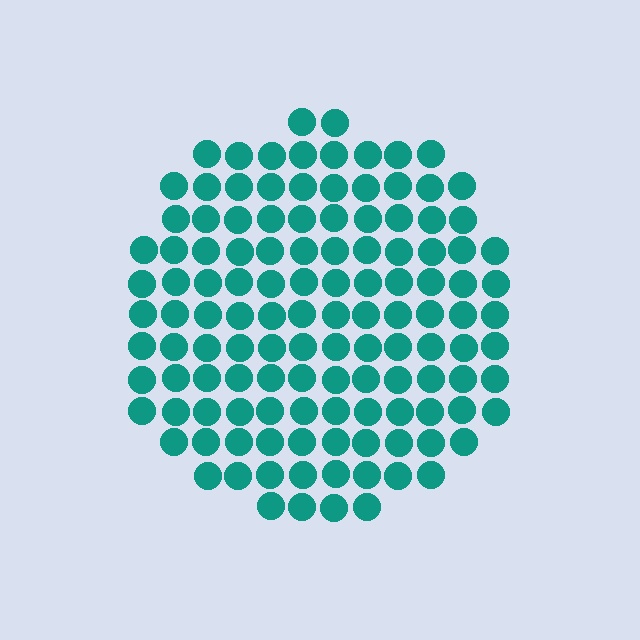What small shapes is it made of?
It is made of small circles.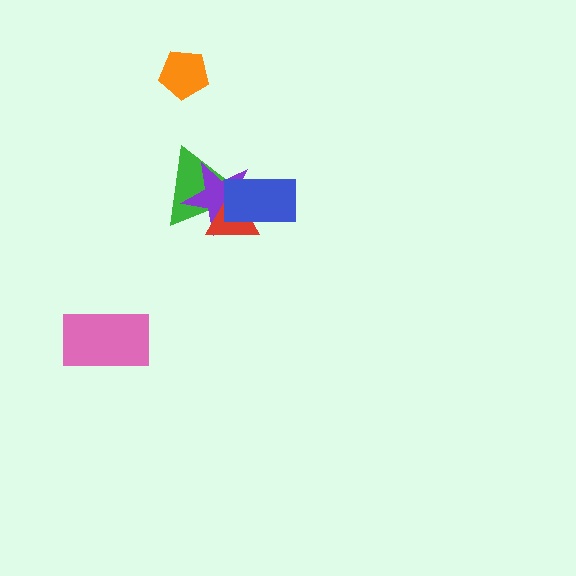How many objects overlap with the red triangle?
3 objects overlap with the red triangle.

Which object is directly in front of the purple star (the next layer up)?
The red triangle is directly in front of the purple star.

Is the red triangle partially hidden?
Yes, it is partially covered by another shape.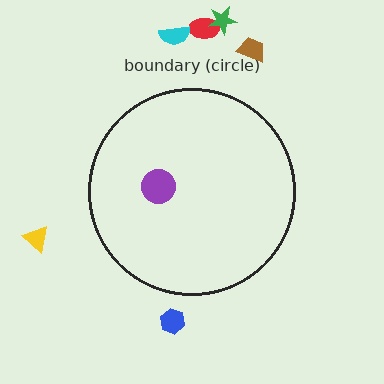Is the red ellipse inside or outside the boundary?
Outside.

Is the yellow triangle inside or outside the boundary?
Outside.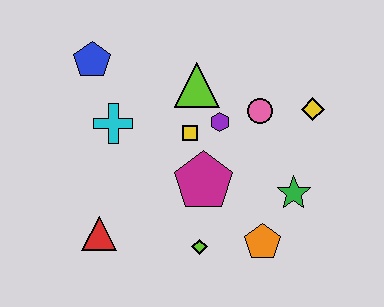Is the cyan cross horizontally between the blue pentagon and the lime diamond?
Yes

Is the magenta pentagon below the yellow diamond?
Yes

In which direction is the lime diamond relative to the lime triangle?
The lime diamond is below the lime triangle.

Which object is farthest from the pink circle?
The red triangle is farthest from the pink circle.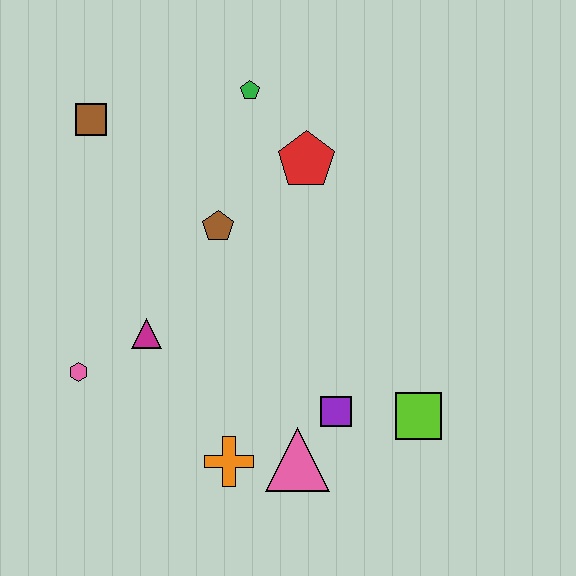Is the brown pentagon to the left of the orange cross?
Yes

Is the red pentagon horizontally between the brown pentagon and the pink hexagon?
No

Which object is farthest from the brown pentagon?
The lime square is farthest from the brown pentagon.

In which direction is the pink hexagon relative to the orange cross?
The pink hexagon is to the left of the orange cross.